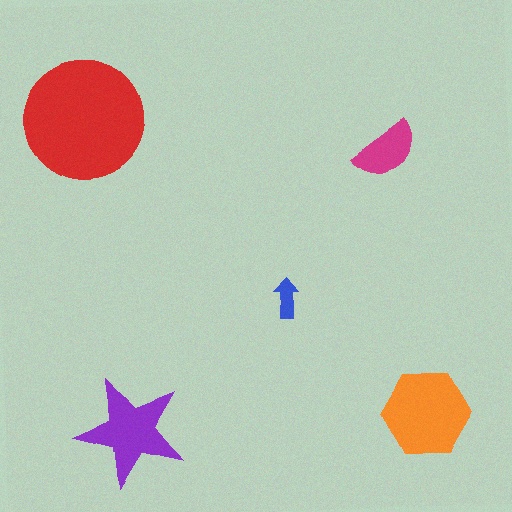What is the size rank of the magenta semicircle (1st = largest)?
4th.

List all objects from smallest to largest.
The blue arrow, the magenta semicircle, the purple star, the orange hexagon, the red circle.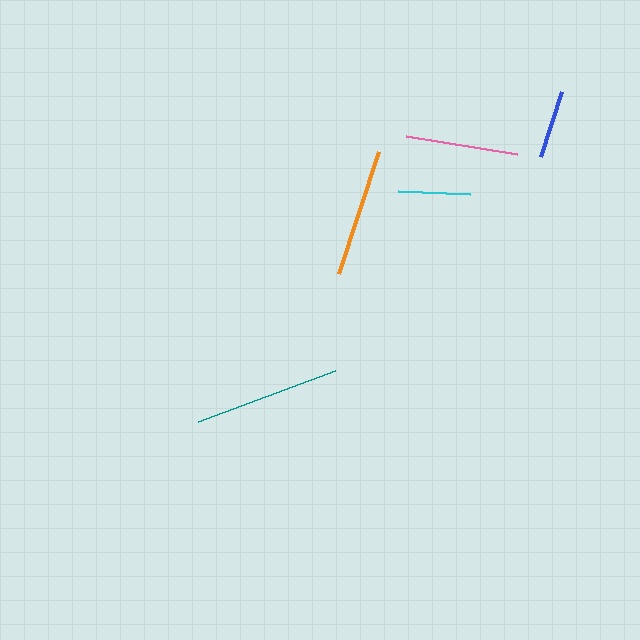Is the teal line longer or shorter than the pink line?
The teal line is longer than the pink line.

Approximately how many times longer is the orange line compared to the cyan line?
The orange line is approximately 1.8 times the length of the cyan line.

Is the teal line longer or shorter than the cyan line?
The teal line is longer than the cyan line.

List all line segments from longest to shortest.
From longest to shortest: teal, orange, pink, cyan, blue.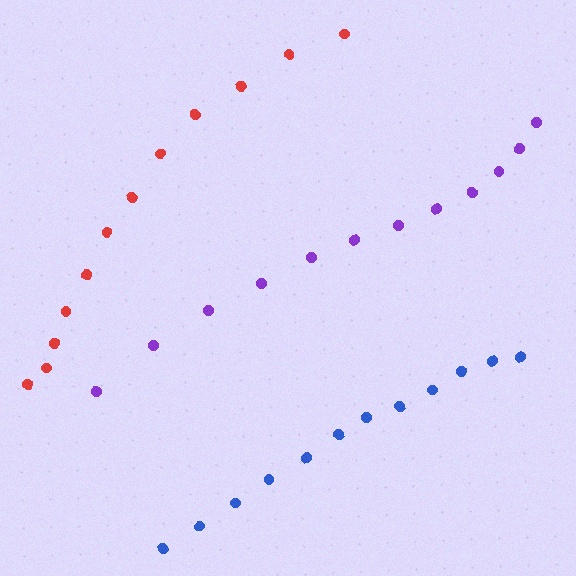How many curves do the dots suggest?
There are 3 distinct paths.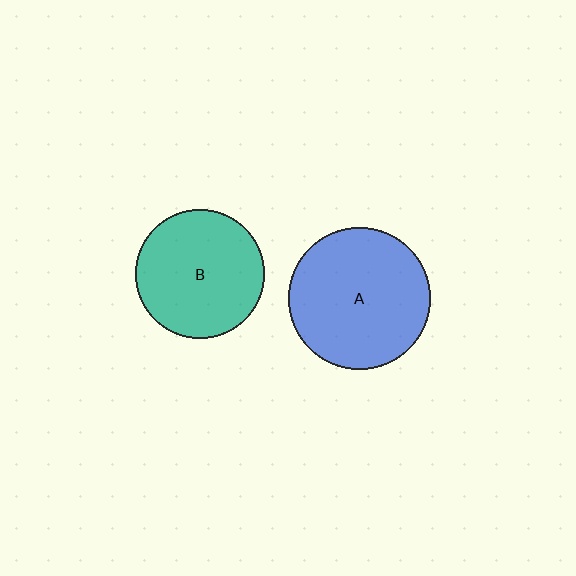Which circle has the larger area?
Circle A (blue).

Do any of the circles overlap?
No, none of the circles overlap.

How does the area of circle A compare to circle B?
Approximately 1.2 times.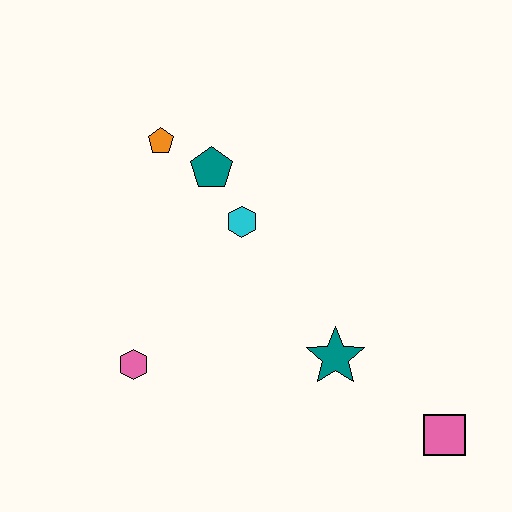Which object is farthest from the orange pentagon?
The pink square is farthest from the orange pentagon.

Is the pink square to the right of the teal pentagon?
Yes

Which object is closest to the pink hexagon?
The cyan hexagon is closest to the pink hexagon.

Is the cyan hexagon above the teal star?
Yes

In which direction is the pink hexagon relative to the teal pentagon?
The pink hexagon is below the teal pentagon.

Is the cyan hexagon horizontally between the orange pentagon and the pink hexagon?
No